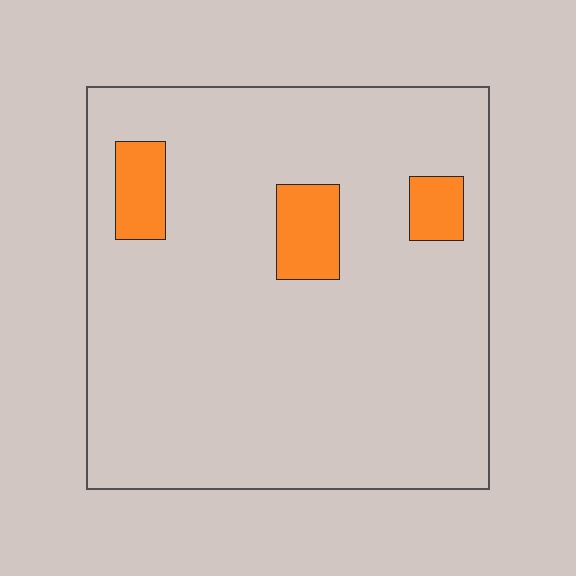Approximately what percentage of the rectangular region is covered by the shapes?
Approximately 10%.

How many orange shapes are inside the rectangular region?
3.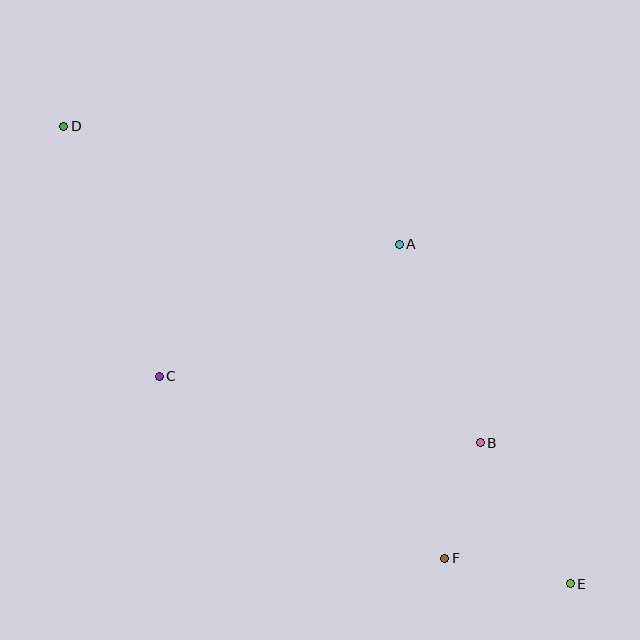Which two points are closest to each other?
Points B and F are closest to each other.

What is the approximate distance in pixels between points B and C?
The distance between B and C is approximately 328 pixels.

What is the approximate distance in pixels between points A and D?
The distance between A and D is approximately 356 pixels.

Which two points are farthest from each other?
Points D and E are farthest from each other.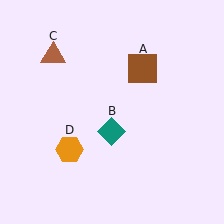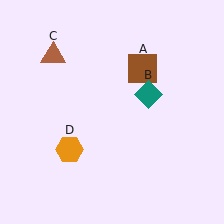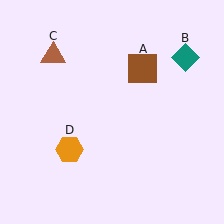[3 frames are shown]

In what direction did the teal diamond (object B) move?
The teal diamond (object B) moved up and to the right.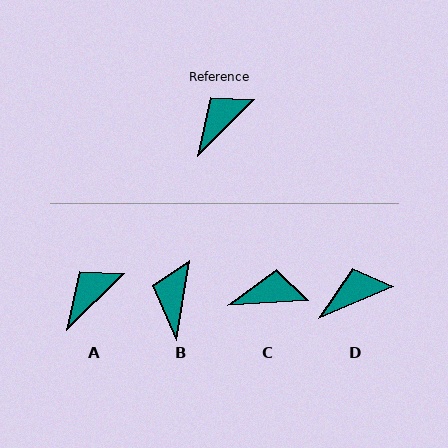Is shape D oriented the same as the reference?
No, it is off by about 22 degrees.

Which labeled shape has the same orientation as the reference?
A.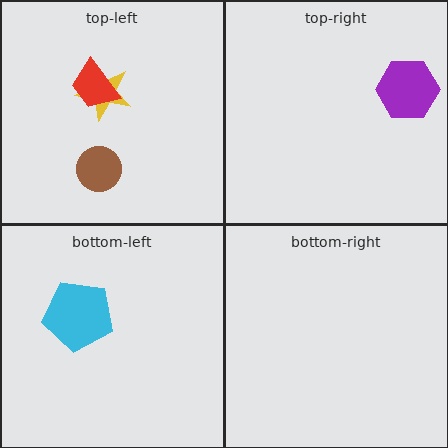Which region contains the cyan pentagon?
The bottom-left region.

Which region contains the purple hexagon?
The top-right region.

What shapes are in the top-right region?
The purple hexagon.